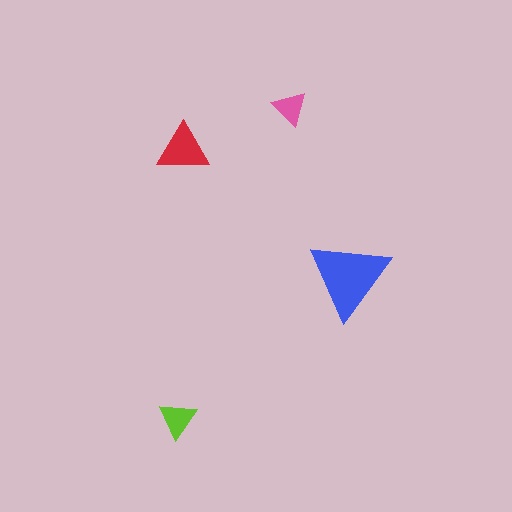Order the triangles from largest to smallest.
the blue one, the red one, the lime one, the pink one.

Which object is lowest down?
The lime triangle is bottommost.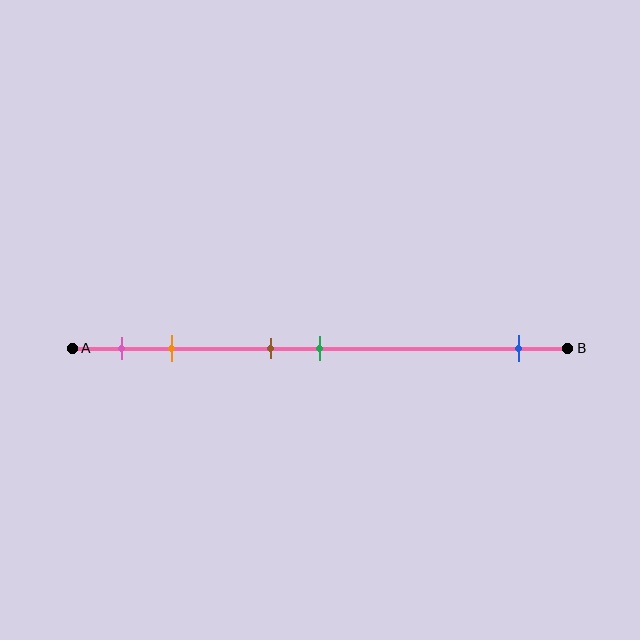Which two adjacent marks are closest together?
The brown and green marks are the closest adjacent pair.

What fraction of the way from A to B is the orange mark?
The orange mark is approximately 20% (0.2) of the way from A to B.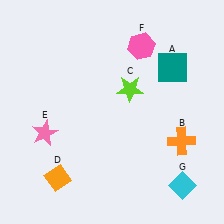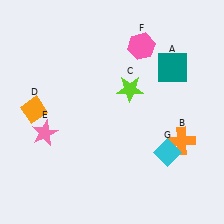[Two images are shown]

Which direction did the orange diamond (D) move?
The orange diamond (D) moved up.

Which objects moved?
The objects that moved are: the orange diamond (D), the cyan diamond (G).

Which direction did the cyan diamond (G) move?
The cyan diamond (G) moved up.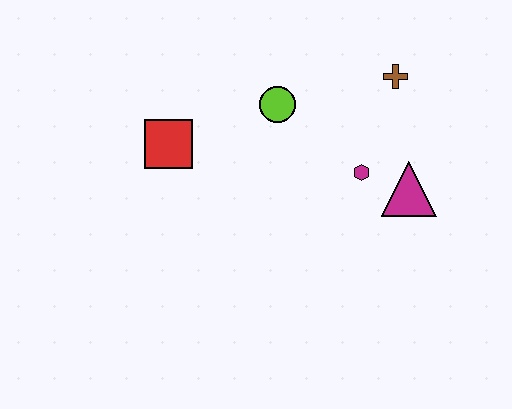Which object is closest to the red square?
The lime circle is closest to the red square.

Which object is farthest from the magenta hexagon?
The red square is farthest from the magenta hexagon.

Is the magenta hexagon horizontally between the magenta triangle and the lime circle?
Yes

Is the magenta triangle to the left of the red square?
No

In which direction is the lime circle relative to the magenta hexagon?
The lime circle is to the left of the magenta hexagon.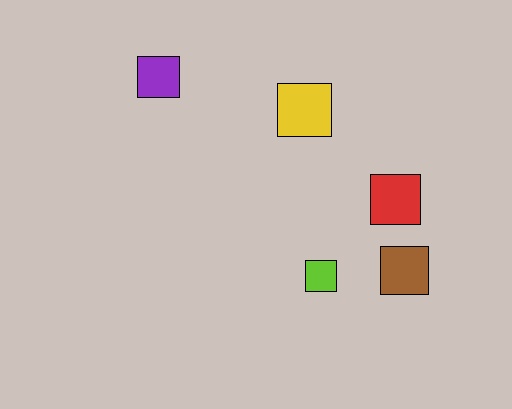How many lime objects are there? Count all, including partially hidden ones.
There is 1 lime object.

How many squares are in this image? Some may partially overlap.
There are 5 squares.